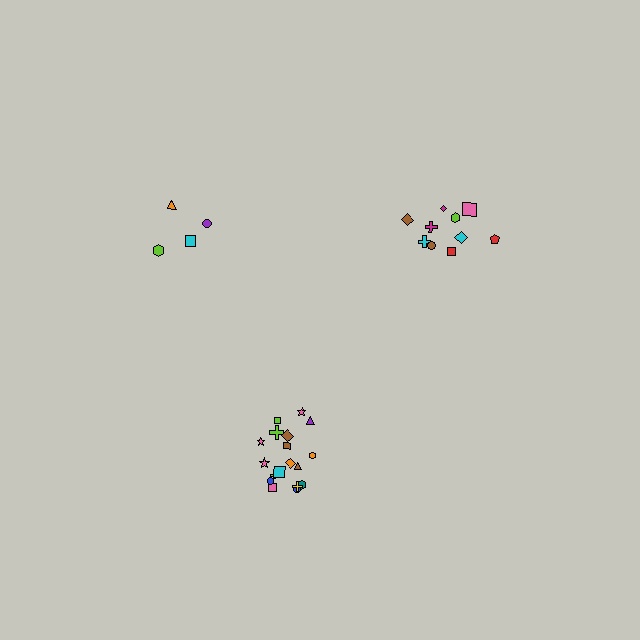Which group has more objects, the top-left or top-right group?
The top-right group.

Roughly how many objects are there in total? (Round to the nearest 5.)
Roughly 30 objects in total.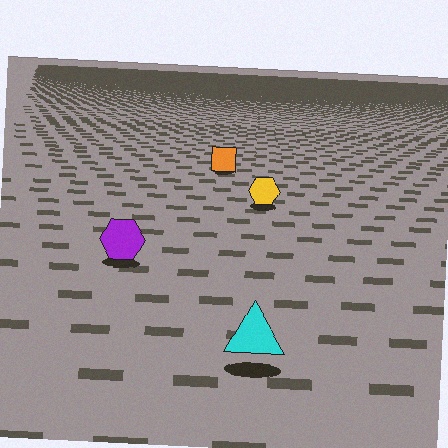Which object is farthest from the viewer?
The orange square is farthest from the viewer. It appears smaller and the ground texture around it is denser.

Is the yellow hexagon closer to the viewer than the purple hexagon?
No. The purple hexagon is closer — you can tell from the texture gradient: the ground texture is coarser near it.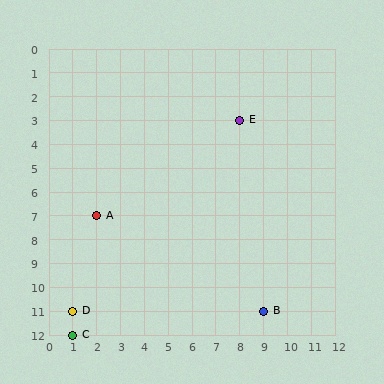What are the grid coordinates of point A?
Point A is at grid coordinates (2, 7).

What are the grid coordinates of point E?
Point E is at grid coordinates (8, 3).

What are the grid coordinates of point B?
Point B is at grid coordinates (9, 11).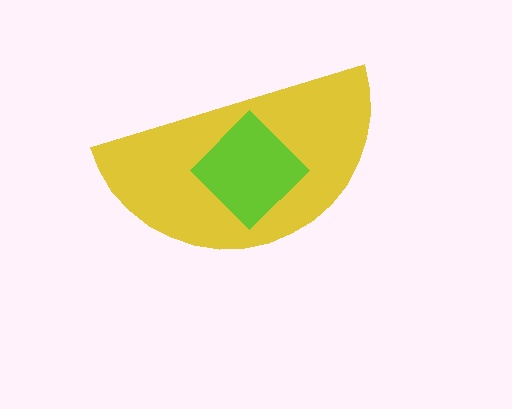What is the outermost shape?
The yellow semicircle.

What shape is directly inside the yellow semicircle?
The lime diamond.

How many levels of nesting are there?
2.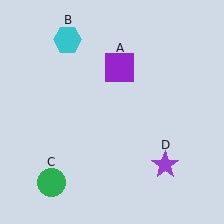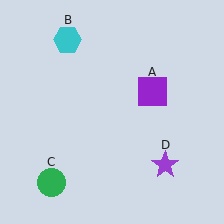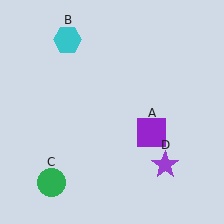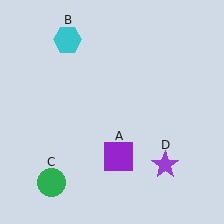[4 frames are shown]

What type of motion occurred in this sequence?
The purple square (object A) rotated clockwise around the center of the scene.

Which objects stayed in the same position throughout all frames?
Cyan hexagon (object B) and green circle (object C) and purple star (object D) remained stationary.